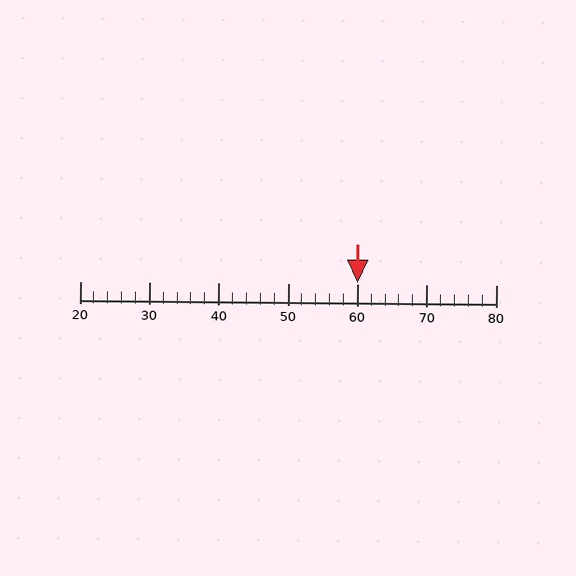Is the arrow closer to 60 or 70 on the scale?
The arrow is closer to 60.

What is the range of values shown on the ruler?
The ruler shows values from 20 to 80.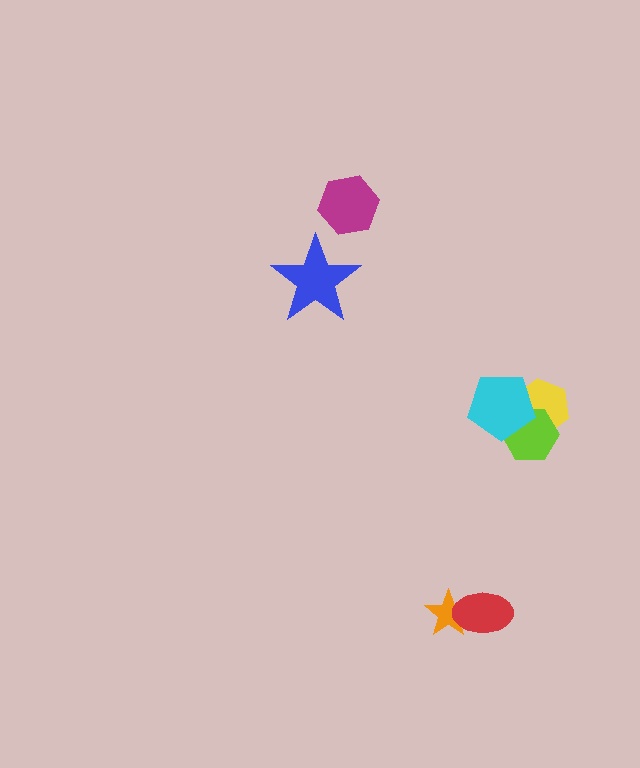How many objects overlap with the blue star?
0 objects overlap with the blue star.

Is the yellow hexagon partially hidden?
Yes, it is partially covered by another shape.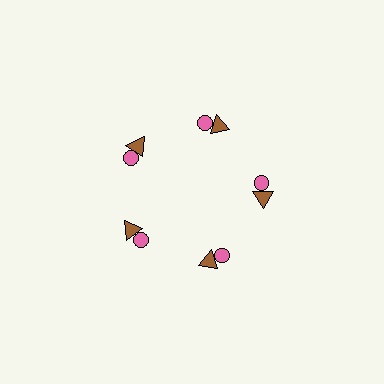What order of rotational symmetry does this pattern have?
This pattern has 5-fold rotational symmetry.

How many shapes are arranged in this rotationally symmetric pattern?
There are 10 shapes, arranged in 5 groups of 2.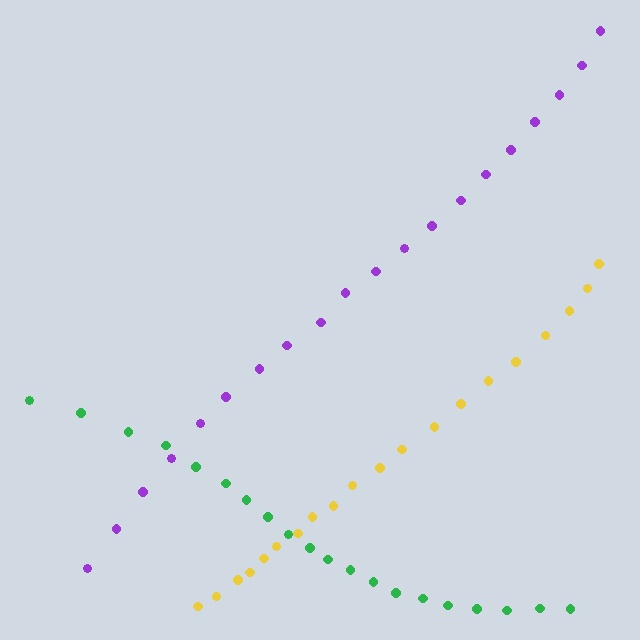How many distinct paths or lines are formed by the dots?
There are 3 distinct paths.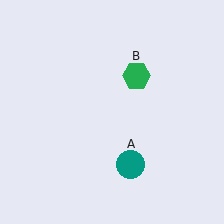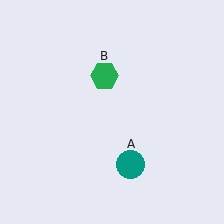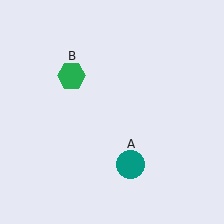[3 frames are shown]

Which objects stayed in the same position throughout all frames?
Teal circle (object A) remained stationary.